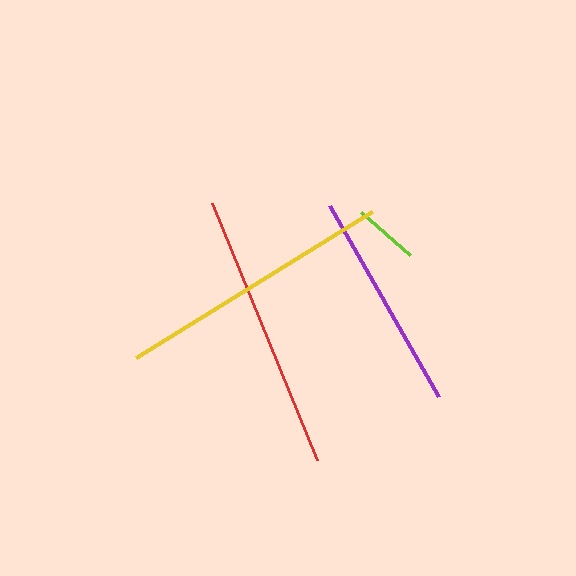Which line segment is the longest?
The red line is the longest at approximately 278 pixels.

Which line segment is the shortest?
The lime line is the shortest at approximately 65 pixels.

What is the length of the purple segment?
The purple segment is approximately 220 pixels long.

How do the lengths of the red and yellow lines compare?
The red and yellow lines are approximately the same length.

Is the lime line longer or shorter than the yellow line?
The yellow line is longer than the lime line.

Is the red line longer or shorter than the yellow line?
The red line is longer than the yellow line.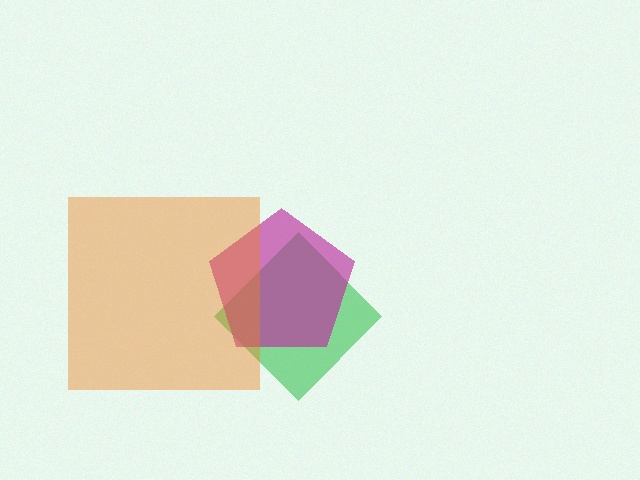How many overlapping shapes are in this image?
There are 3 overlapping shapes in the image.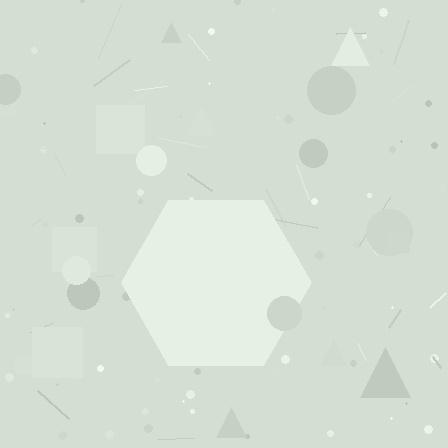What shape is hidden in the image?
A hexagon is hidden in the image.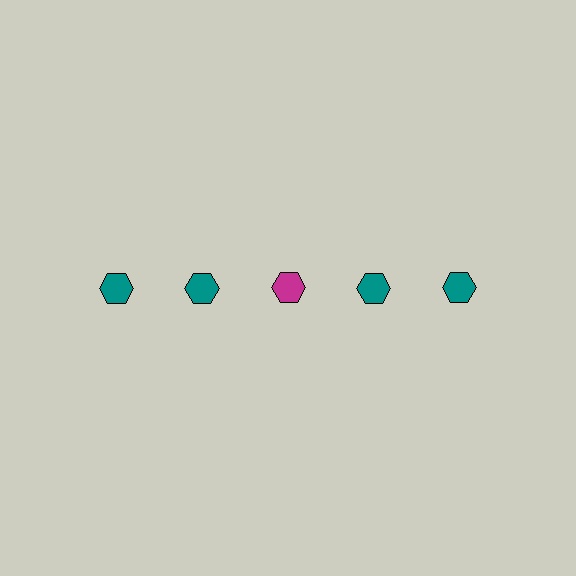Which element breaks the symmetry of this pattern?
The magenta hexagon in the top row, center column breaks the symmetry. All other shapes are teal hexagons.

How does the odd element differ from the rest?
It has a different color: magenta instead of teal.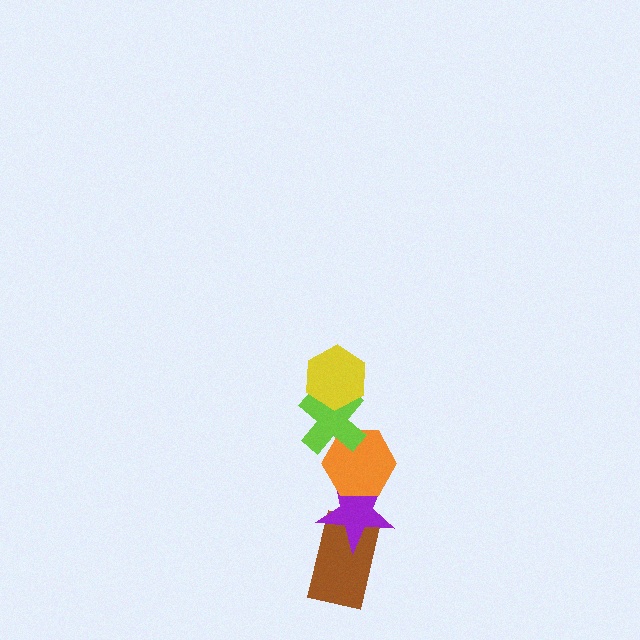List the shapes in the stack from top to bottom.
From top to bottom: the yellow hexagon, the lime cross, the orange hexagon, the purple star, the brown rectangle.